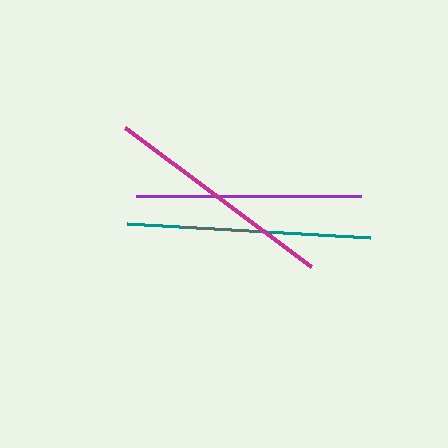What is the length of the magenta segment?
The magenta segment is approximately 232 pixels long.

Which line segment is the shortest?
The red line is the shortest at approximately 74 pixels.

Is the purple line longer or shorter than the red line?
The purple line is longer than the red line.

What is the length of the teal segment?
The teal segment is approximately 243 pixels long.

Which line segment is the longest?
The teal line is the longest at approximately 243 pixels.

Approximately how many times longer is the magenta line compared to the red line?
The magenta line is approximately 3.1 times the length of the red line.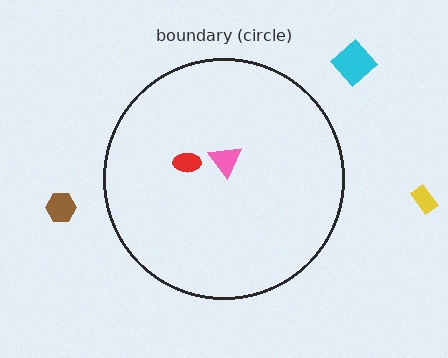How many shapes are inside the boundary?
2 inside, 3 outside.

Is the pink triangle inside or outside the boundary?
Inside.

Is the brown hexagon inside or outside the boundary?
Outside.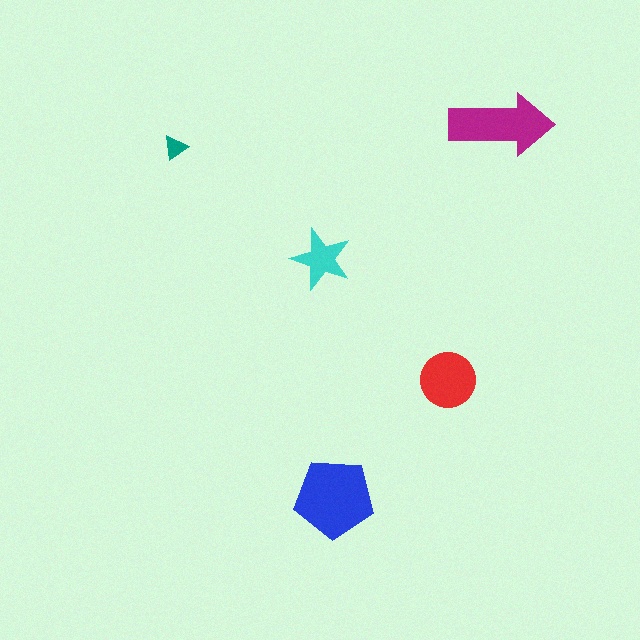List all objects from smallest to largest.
The teal triangle, the cyan star, the red circle, the magenta arrow, the blue pentagon.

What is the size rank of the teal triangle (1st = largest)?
5th.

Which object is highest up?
The magenta arrow is topmost.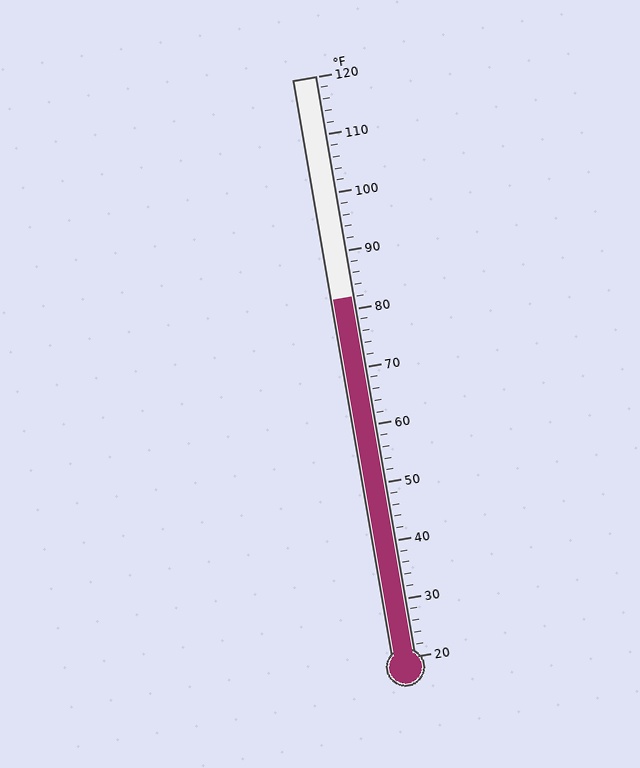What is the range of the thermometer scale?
The thermometer scale ranges from 20°F to 120°F.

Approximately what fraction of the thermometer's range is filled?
The thermometer is filled to approximately 60% of its range.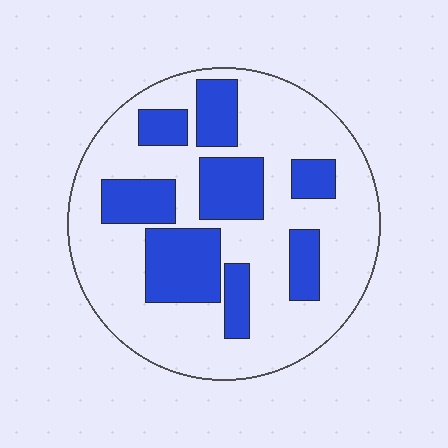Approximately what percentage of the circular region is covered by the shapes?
Approximately 30%.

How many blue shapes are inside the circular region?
8.